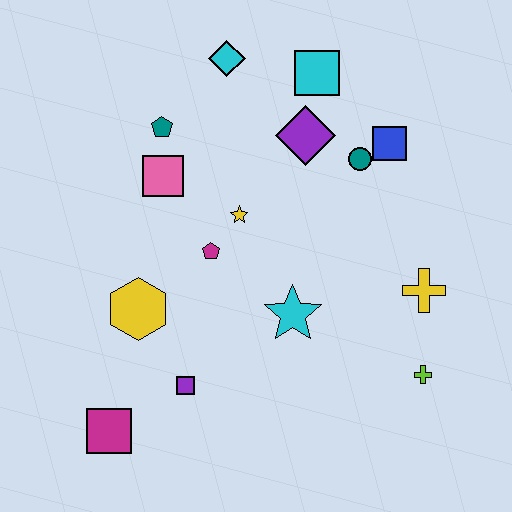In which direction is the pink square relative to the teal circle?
The pink square is to the left of the teal circle.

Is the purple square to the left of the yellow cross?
Yes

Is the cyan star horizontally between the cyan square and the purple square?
Yes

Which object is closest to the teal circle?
The blue square is closest to the teal circle.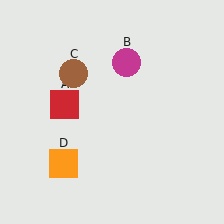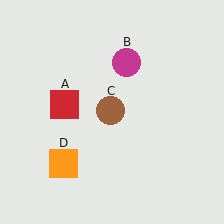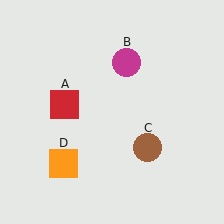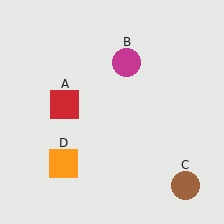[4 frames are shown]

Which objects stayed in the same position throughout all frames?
Red square (object A) and magenta circle (object B) and orange square (object D) remained stationary.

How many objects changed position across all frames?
1 object changed position: brown circle (object C).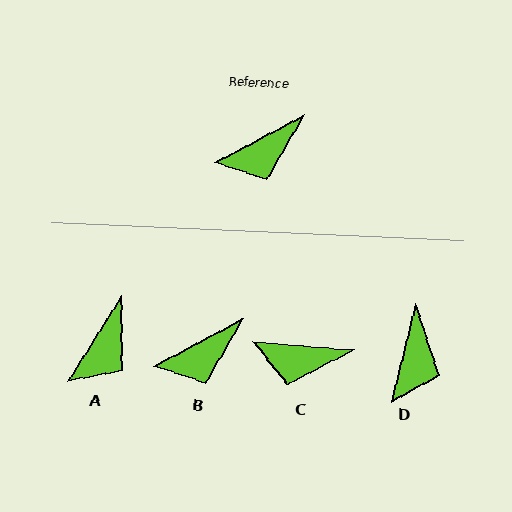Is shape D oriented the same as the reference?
No, it is off by about 48 degrees.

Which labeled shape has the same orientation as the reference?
B.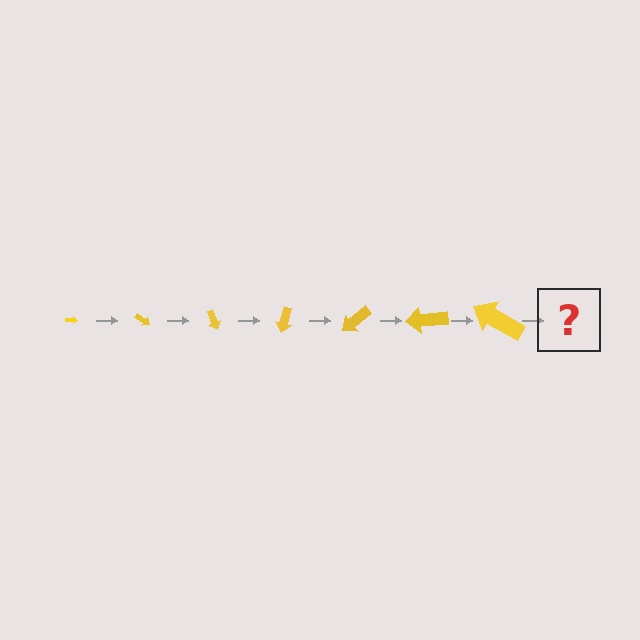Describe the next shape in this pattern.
It should be an arrow, larger than the previous one and rotated 245 degrees from the start.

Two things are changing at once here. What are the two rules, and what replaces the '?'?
The two rules are that the arrow grows larger each step and it rotates 35 degrees each step. The '?' should be an arrow, larger than the previous one and rotated 245 degrees from the start.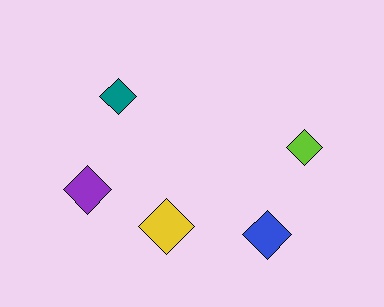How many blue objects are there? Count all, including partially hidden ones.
There is 1 blue object.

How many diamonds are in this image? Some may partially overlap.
There are 5 diamonds.